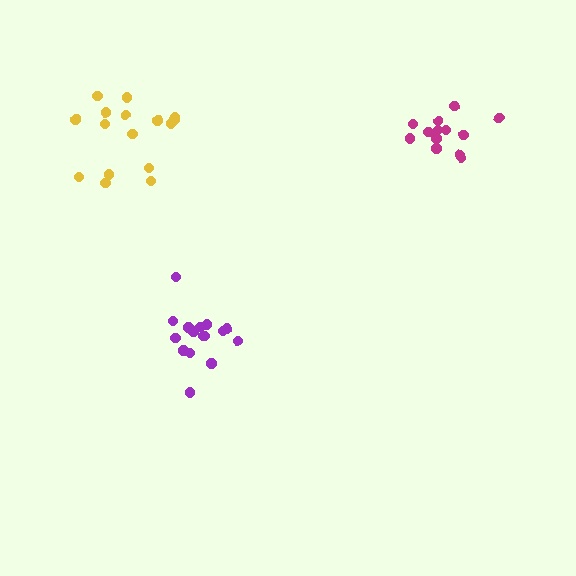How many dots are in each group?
Group 1: 16 dots, Group 2: 16 dots, Group 3: 13 dots (45 total).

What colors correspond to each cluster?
The clusters are colored: purple, yellow, magenta.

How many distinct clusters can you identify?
There are 3 distinct clusters.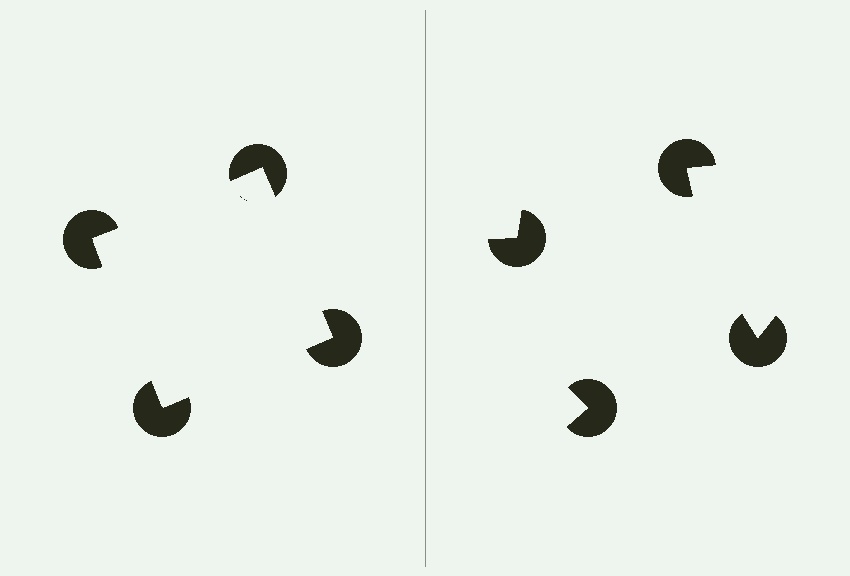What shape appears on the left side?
An illusory square.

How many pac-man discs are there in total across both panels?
8 — 4 on each side.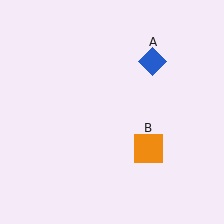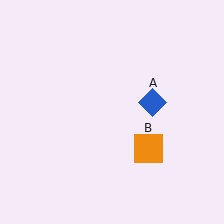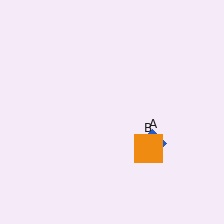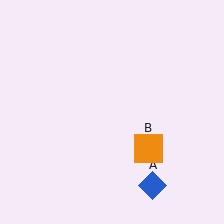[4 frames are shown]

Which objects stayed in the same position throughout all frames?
Orange square (object B) remained stationary.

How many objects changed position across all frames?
1 object changed position: blue diamond (object A).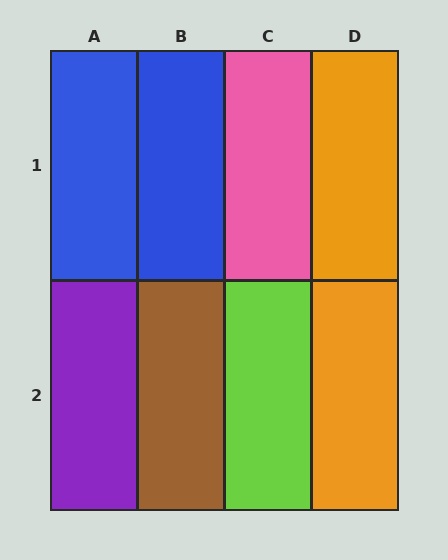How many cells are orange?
2 cells are orange.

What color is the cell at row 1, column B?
Blue.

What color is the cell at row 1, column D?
Orange.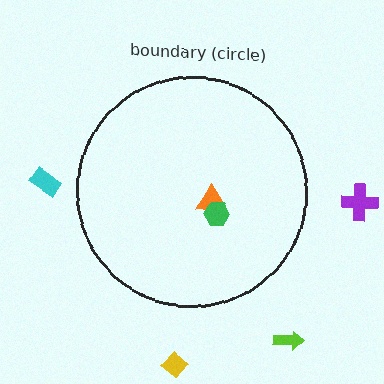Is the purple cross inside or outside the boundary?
Outside.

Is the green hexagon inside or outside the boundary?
Inside.